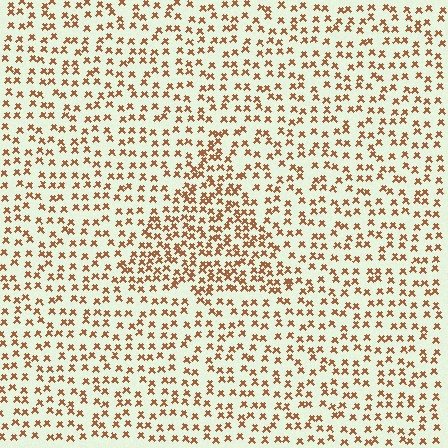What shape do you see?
I see a triangle.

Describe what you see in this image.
The image contains small brown elements arranged at two different densities. A triangle-shaped region is visible where the elements are more densely packed than the surrounding area.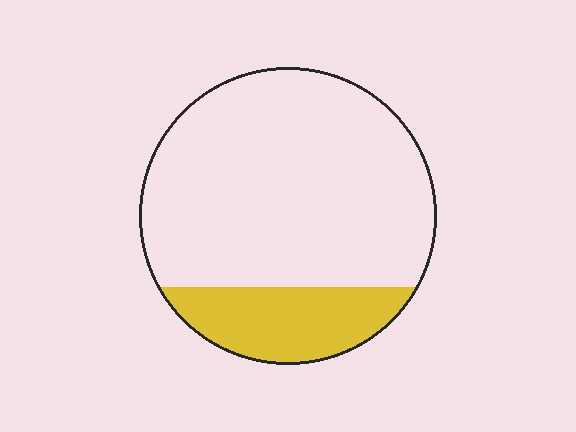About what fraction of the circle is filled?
About one fifth (1/5).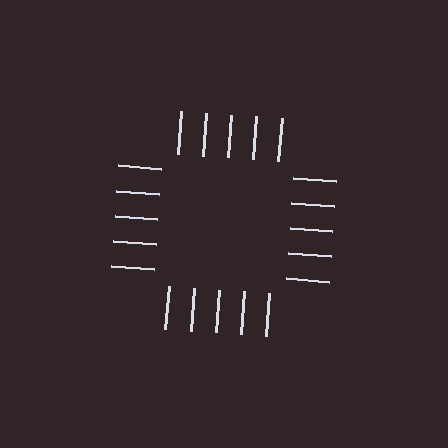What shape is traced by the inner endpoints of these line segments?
An illusory square — the line segments terminate on its edges but no continuous stroke is drawn.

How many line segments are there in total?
20 — 5 along each of the 4 edges.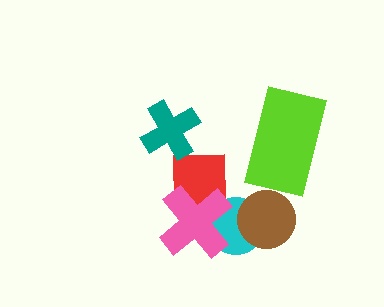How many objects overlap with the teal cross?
0 objects overlap with the teal cross.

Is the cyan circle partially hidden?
Yes, it is partially covered by another shape.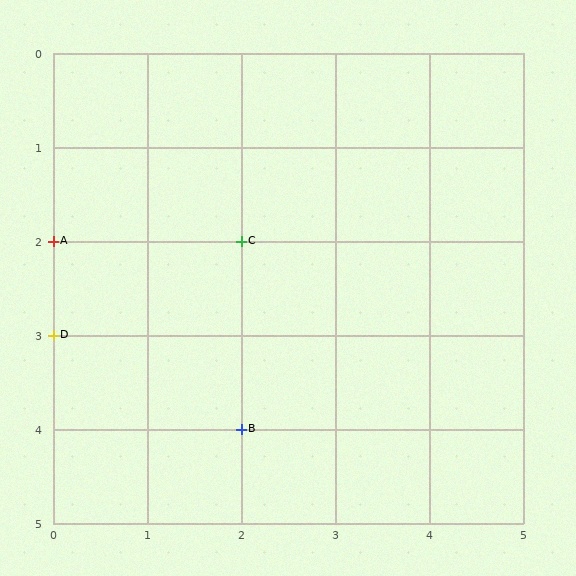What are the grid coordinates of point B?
Point B is at grid coordinates (2, 4).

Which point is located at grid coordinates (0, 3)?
Point D is at (0, 3).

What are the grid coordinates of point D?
Point D is at grid coordinates (0, 3).